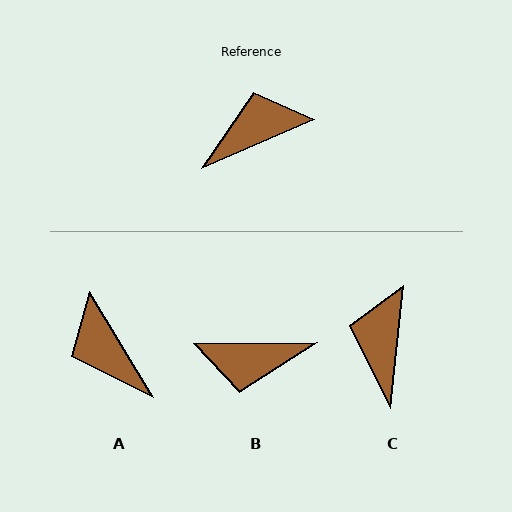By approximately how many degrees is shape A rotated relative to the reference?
Approximately 98 degrees counter-clockwise.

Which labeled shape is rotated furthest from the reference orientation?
B, about 157 degrees away.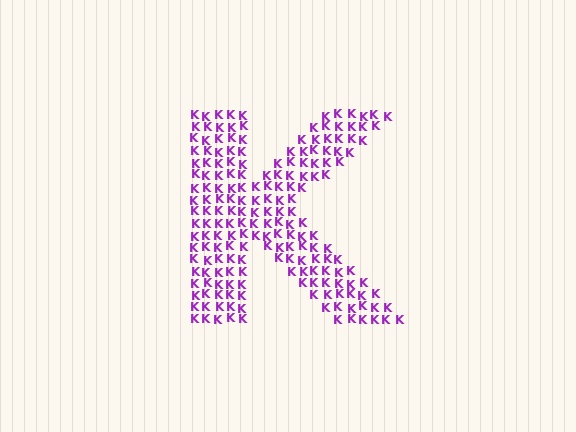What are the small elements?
The small elements are letter K's.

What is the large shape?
The large shape is the letter K.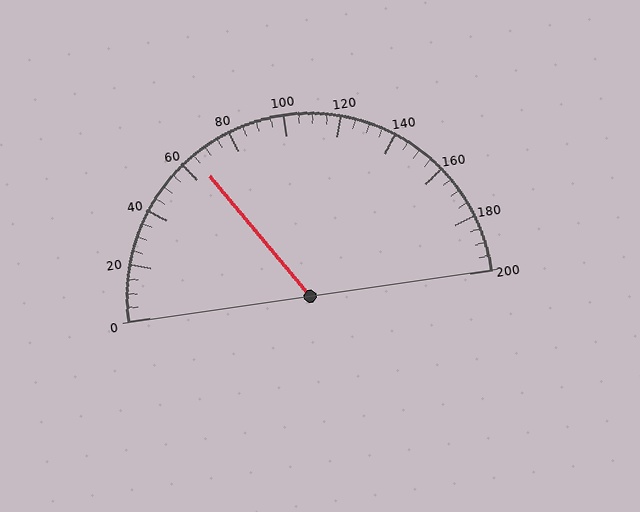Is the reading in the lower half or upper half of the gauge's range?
The reading is in the lower half of the range (0 to 200).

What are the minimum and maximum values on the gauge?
The gauge ranges from 0 to 200.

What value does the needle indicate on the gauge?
The needle indicates approximately 65.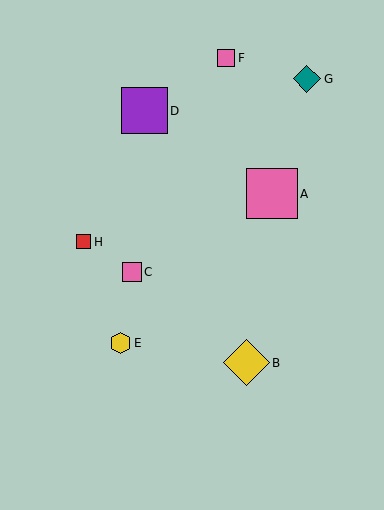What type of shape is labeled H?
Shape H is a red square.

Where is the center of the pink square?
The center of the pink square is at (132, 272).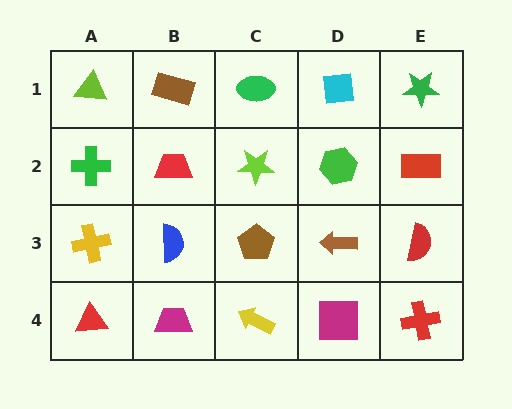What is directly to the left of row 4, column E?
A magenta square.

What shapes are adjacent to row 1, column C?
A lime star (row 2, column C), a brown rectangle (row 1, column B), a cyan square (row 1, column D).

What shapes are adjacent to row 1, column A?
A green cross (row 2, column A), a brown rectangle (row 1, column B).